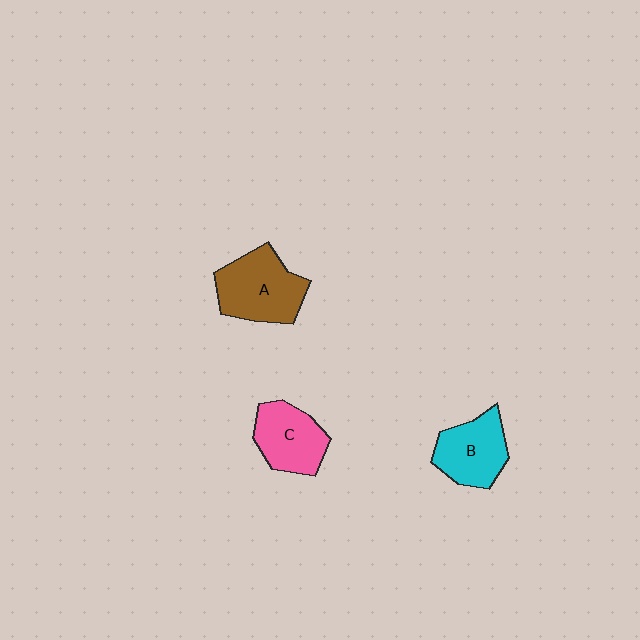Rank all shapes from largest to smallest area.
From largest to smallest: A (brown), B (cyan), C (pink).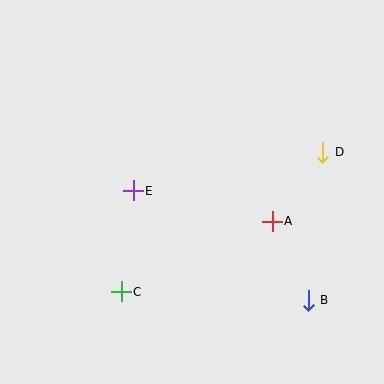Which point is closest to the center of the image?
Point E at (133, 191) is closest to the center.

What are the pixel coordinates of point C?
Point C is at (121, 292).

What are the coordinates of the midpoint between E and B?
The midpoint between E and B is at (221, 245).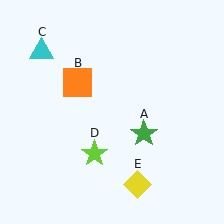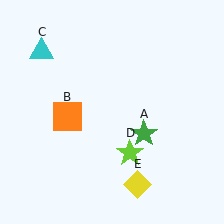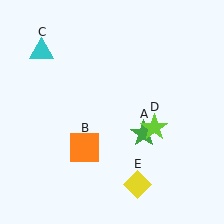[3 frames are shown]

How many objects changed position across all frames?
2 objects changed position: orange square (object B), lime star (object D).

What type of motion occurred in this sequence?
The orange square (object B), lime star (object D) rotated counterclockwise around the center of the scene.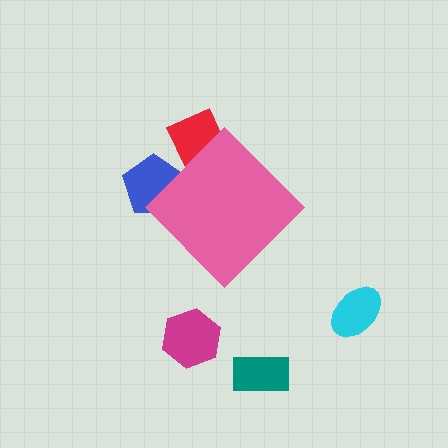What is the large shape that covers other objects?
A pink diamond.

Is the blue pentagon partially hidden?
Yes, the blue pentagon is partially hidden behind the pink diamond.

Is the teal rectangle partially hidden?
No, the teal rectangle is fully visible.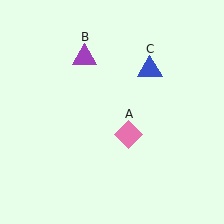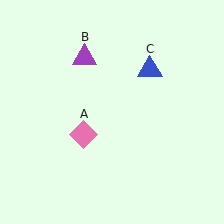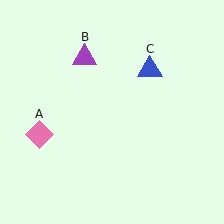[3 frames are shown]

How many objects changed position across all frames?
1 object changed position: pink diamond (object A).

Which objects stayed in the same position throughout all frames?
Purple triangle (object B) and blue triangle (object C) remained stationary.